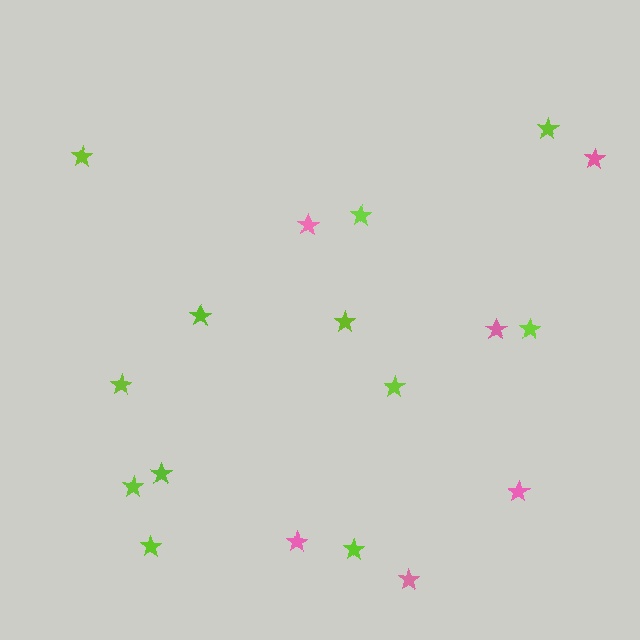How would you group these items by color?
There are 2 groups: one group of lime stars (12) and one group of pink stars (6).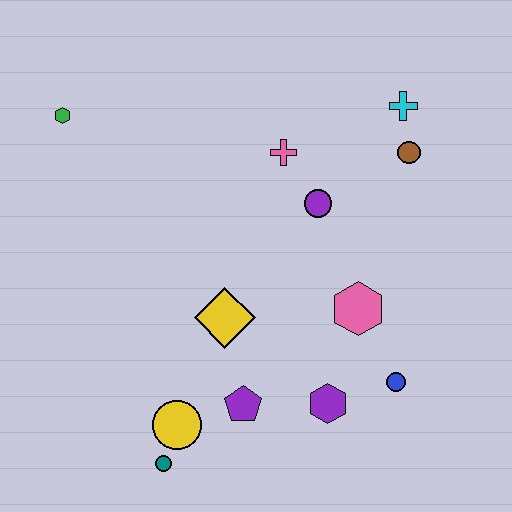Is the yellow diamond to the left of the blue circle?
Yes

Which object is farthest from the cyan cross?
The teal circle is farthest from the cyan cross.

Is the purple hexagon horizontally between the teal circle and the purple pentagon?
No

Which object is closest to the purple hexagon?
The blue circle is closest to the purple hexagon.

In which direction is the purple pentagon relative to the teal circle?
The purple pentagon is to the right of the teal circle.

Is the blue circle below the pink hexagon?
Yes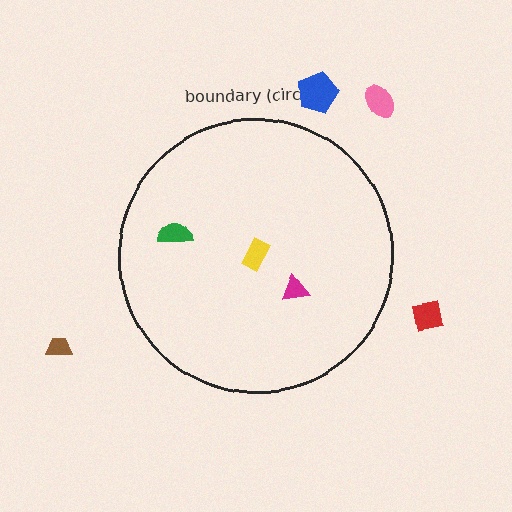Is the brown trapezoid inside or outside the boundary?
Outside.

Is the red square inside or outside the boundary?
Outside.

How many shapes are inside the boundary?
3 inside, 4 outside.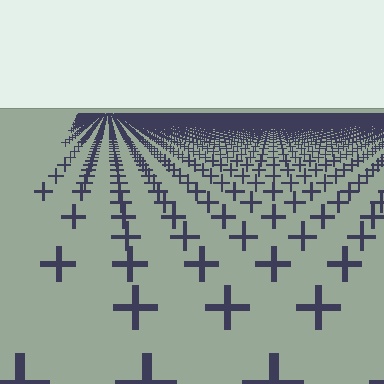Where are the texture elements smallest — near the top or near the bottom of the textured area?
Near the top.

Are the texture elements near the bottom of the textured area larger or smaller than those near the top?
Larger. Near the bottom, elements are closer to the viewer and appear at a bigger on-screen size.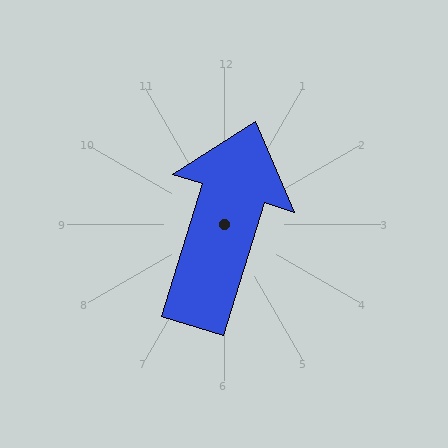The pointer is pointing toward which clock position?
Roughly 1 o'clock.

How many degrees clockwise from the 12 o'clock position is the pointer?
Approximately 17 degrees.